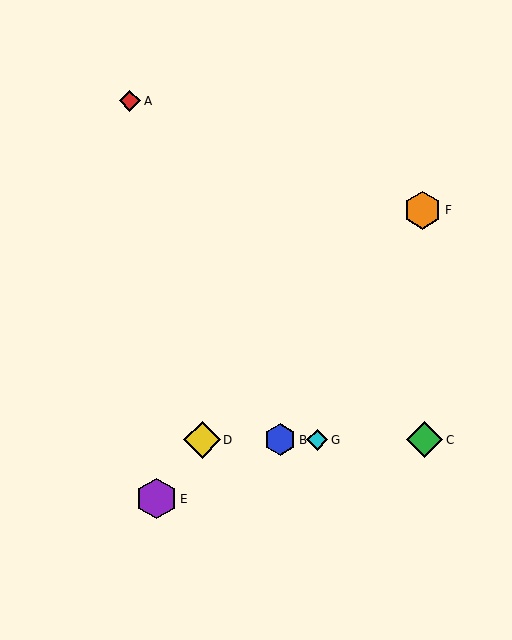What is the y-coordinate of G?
Object G is at y≈440.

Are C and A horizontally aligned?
No, C is at y≈440 and A is at y≈101.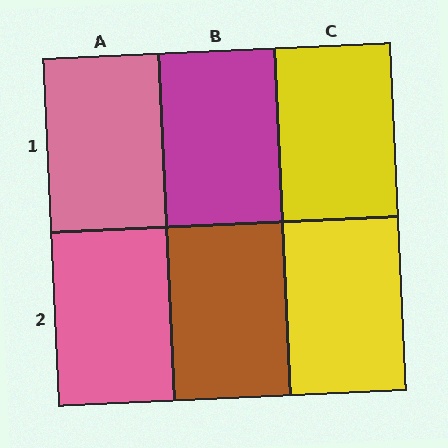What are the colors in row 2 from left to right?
Pink, brown, yellow.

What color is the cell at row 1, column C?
Yellow.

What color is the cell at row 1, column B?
Magenta.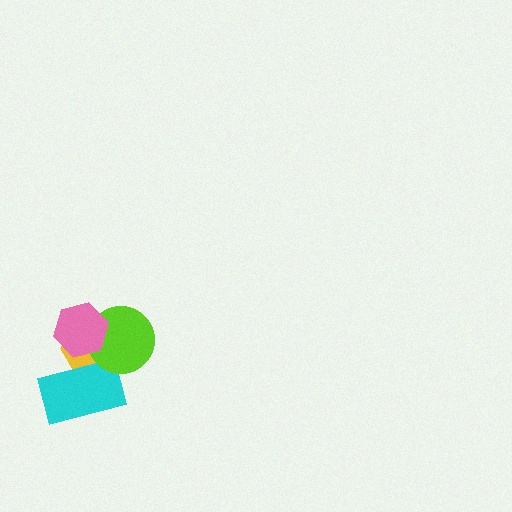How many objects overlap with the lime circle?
3 objects overlap with the lime circle.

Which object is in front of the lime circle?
The pink hexagon is in front of the lime circle.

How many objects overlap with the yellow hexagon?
3 objects overlap with the yellow hexagon.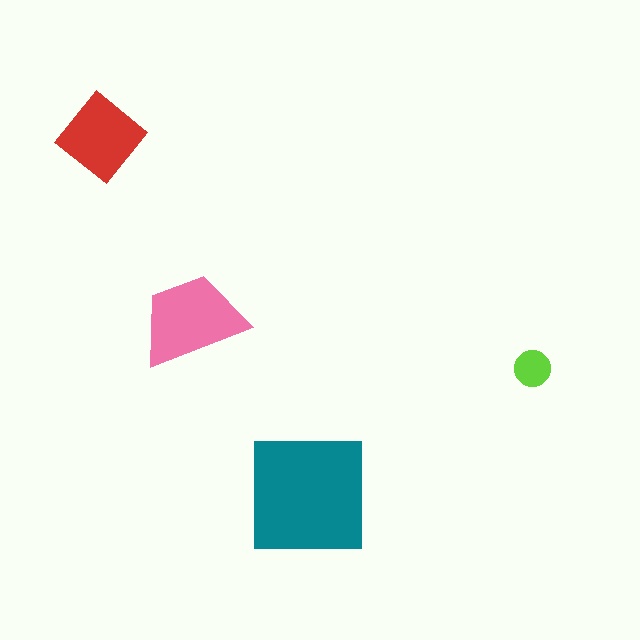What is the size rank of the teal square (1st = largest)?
1st.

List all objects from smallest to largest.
The lime circle, the red diamond, the pink trapezoid, the teal square.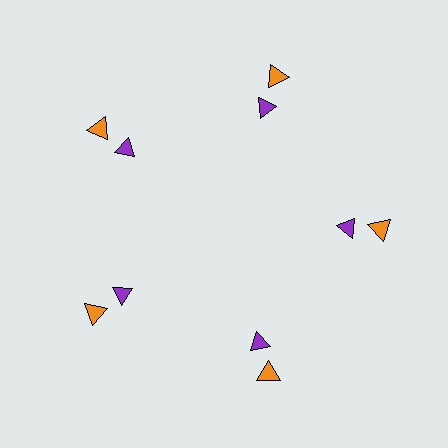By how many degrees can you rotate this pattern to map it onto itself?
The pattern maps onto itself every 72 degrees of rotation.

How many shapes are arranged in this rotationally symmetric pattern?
There are 10 shapes, arranged in 5 groups of 2.